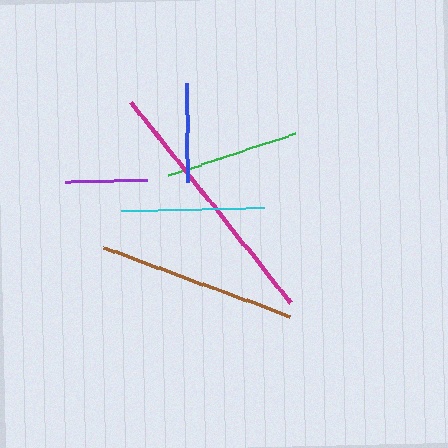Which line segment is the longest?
The magenta line is the longest at approximately 257 pixels.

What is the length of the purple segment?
The purple segment is approximately 82 pixels long.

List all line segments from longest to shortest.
From longest to shortest: magenta, brown, cyan, green, blue, purple.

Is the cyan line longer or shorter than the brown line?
The brown line is longer than the cyan line.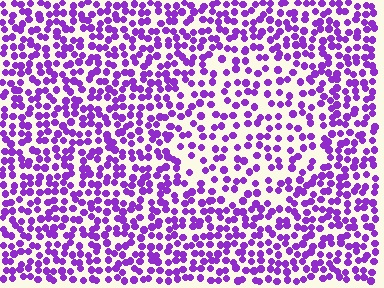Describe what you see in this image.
The image contains small purple elements arranged at two different densities. A circle-shaped region is visible where the elements are less densely packed than the surrounding area.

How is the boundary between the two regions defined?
The boundary is defined by a change in element density (approximately 1.6x ratio). All elements are the same color, size, and shape.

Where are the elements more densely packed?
The elements are more densely packed outside the circle boundary.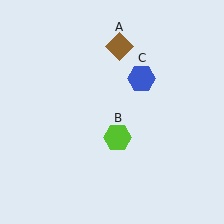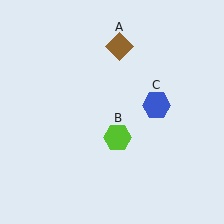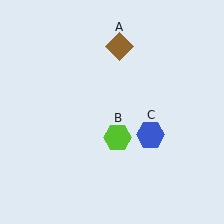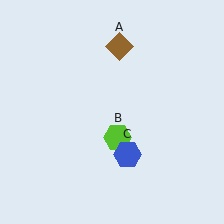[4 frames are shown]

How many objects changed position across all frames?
1 object changed position: blue hexagon (object C).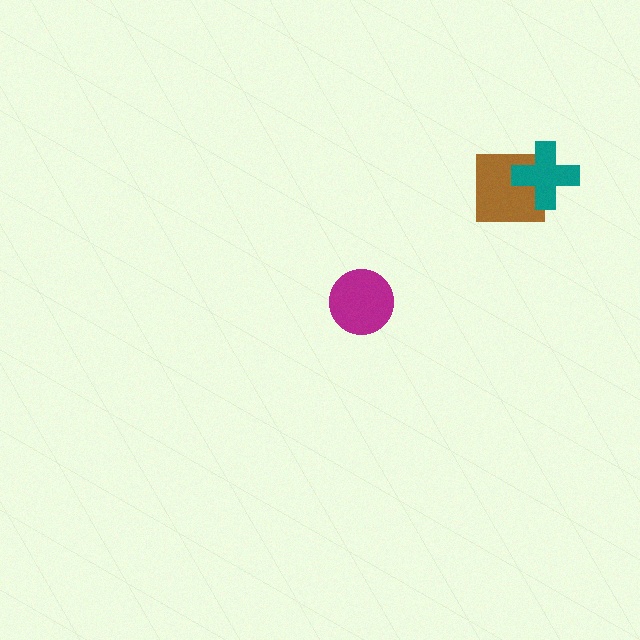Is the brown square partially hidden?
Yes, it is partially covered by another shape.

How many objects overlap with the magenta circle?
0 objects overlap with the magenta circle.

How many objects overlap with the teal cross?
1 object overlaps with the teal cross.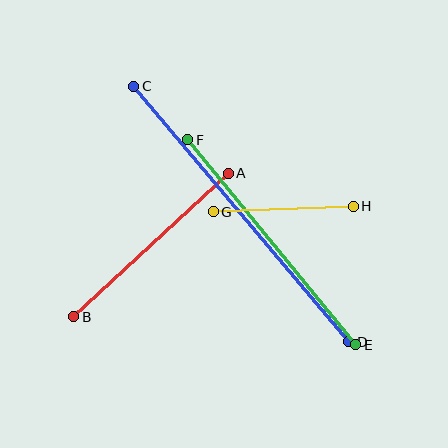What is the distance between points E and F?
The distance is approximately 265 pixels.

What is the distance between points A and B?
The distance is approximately 211 pixels.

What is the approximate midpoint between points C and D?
The midpoint is at approximately (241, 214) pixels.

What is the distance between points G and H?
The distance is approximately 140 pixels.